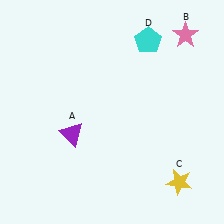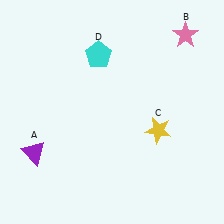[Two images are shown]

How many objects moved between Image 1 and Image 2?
3 objects moved between the two images.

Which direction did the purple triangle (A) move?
The purple triangle (A) moved left.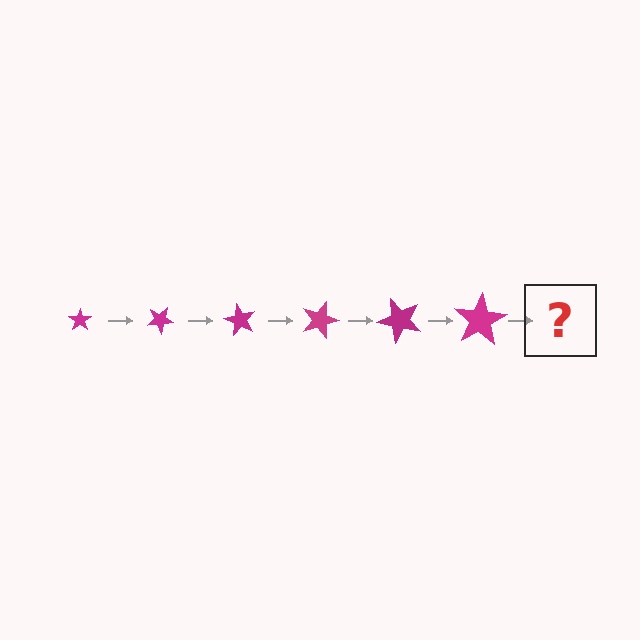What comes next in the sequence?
The next element should be a star, larger than the previous one and rotated 180 degrees from the start.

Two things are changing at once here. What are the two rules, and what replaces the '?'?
The two rules are that the star grows larger each step and it rotates 30 degrees each step. The '?' should be a star, larger than the previous one and rotated 180 degrees from the start.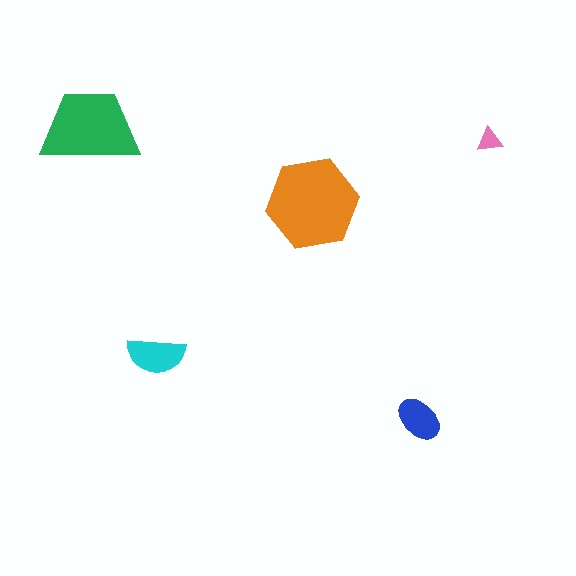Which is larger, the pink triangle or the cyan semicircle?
The cyan semicircle.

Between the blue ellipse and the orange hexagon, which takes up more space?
The orange hexagon.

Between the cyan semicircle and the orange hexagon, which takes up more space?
The orange hexagon.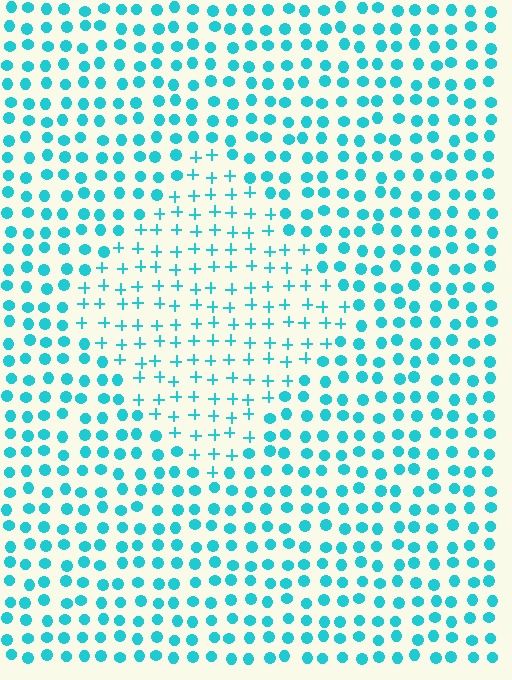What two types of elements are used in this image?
The image uses plus signs inside the diamond region and circles outside it.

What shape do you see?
I see a diamond.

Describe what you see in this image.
The image is filled with small cyan elements arranged in a uniform grid. A diamond-shaped region contains plus signs, while the surrounding area contains circles. The boundary is defined purely by the change in element shape.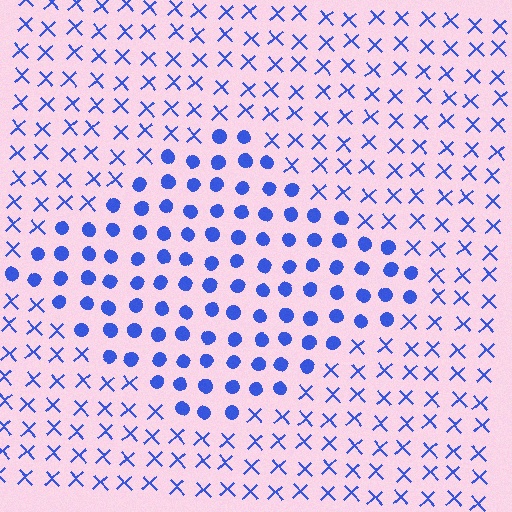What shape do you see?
I see a diamond.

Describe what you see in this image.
The image is filled with small blue elements arranged in a uniform grid. A diamond-shaped region contains circles, while the surrounding area contains X marks. The boundary is defined purely by the change in element shape.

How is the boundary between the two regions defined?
The boundary is defined by a change in element shape: circles inside vs. X marks outside. All elements share the same color and spacing.